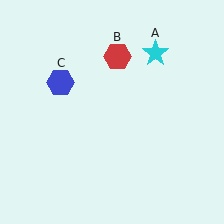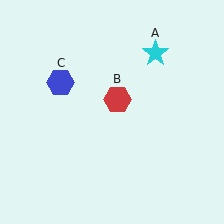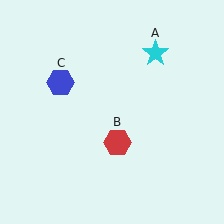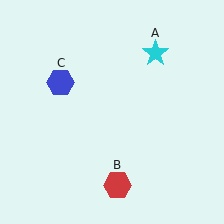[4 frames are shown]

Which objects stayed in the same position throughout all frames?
Cyan star (object A) and blue hexagon (object C) remained stationary.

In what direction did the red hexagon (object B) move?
The red hexagon (object B) moved down.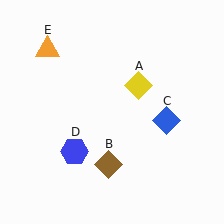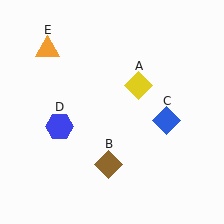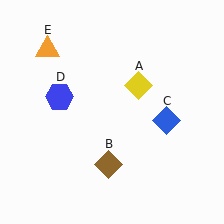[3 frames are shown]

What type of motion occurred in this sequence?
The blue hexagon (object D) rotated clockwise around the center of the scene.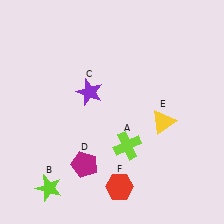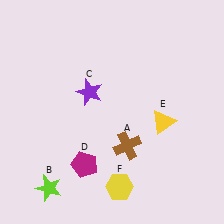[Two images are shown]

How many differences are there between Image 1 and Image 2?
There are 2 differences between the two images.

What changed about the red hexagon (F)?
In Image 1, F is red. In Image 2, it changed to yellow.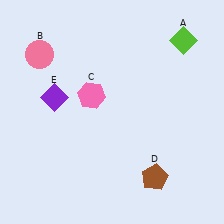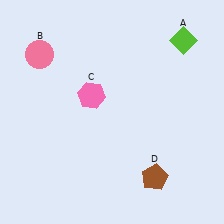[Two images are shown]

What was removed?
The purple diamond (E) was removed in Image 2.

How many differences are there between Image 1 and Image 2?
There is 1 difference between the two images.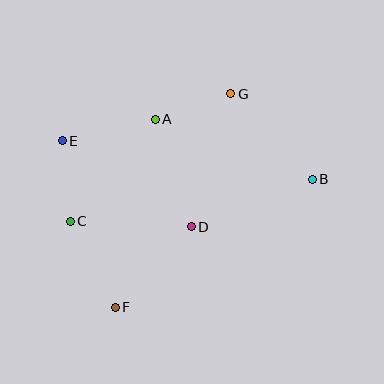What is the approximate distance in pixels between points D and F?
The distance between D and F is approximately 111 pixels.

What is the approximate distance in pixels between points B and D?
The distance between B and D is approximately 130 pixels.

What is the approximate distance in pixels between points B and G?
The distance between B and G is approximately 118 pixels.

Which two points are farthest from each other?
Points B and E are farthest from each other.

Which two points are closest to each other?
Points A and G are closest to each other.